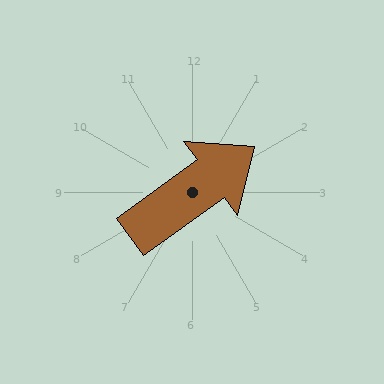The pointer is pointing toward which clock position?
Roughly 2 o'clock.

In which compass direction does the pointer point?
Northeast.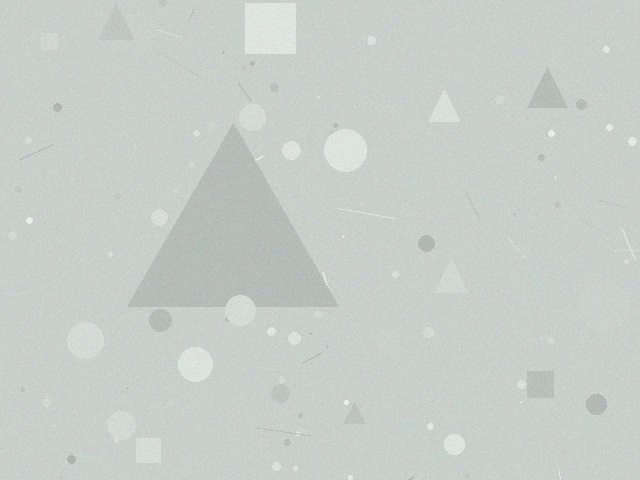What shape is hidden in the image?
A triangle is hidden in the image.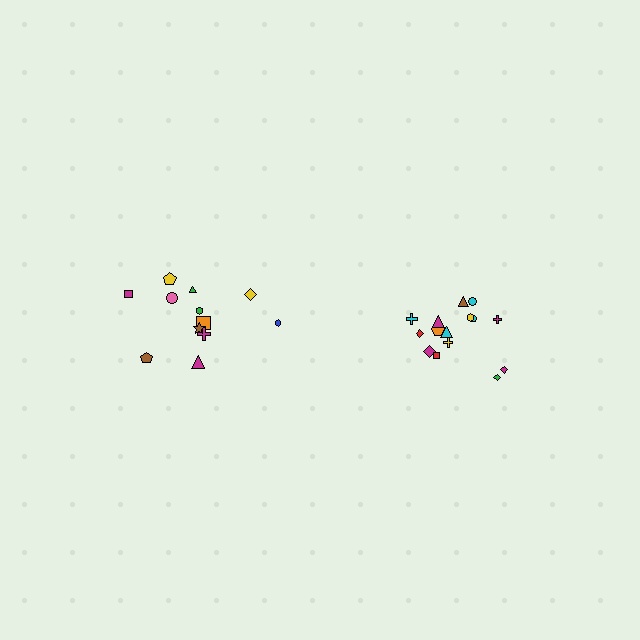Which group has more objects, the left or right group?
The right group.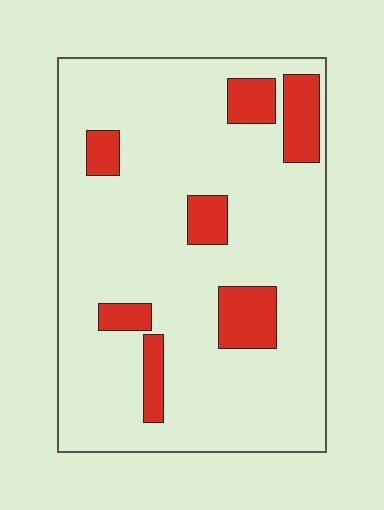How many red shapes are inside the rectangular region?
7.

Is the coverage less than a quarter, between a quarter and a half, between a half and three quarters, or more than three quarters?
Less than a quarter.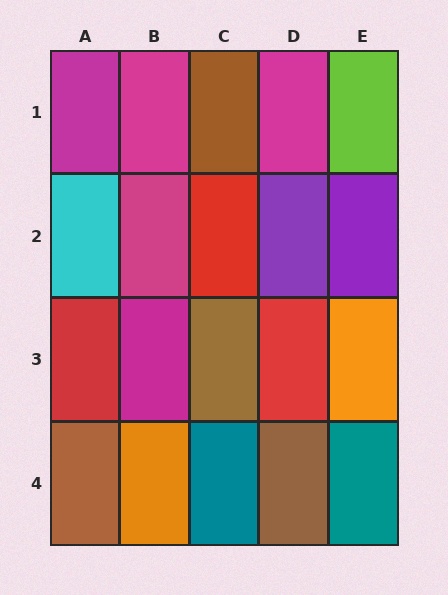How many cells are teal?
2 cells are teal.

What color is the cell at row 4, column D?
Brown.